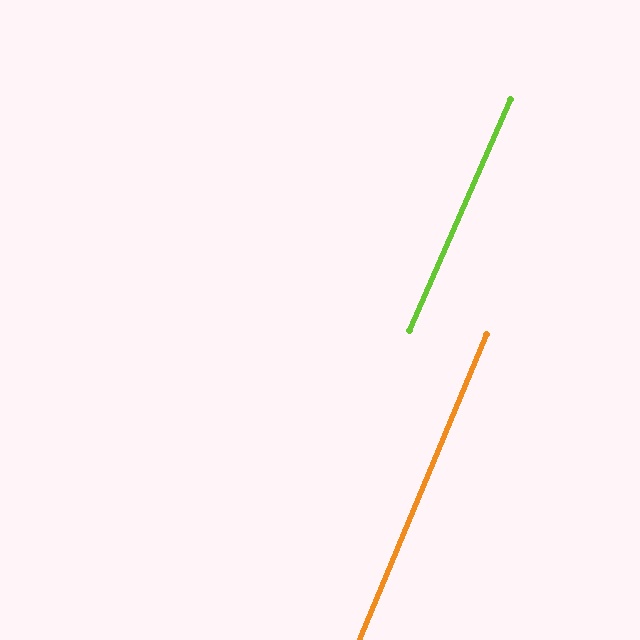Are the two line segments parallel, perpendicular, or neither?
Parallel — their directions differ by only 1.1°.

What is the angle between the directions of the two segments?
Approximately 1 degree.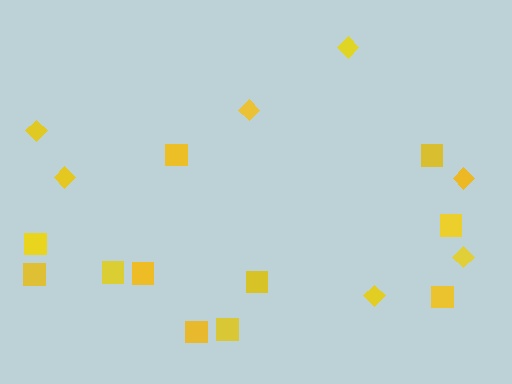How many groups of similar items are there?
There are 2 groups: one group of diamonds (7) and one group of squares (11).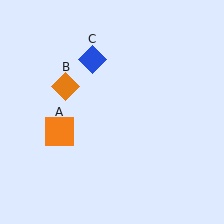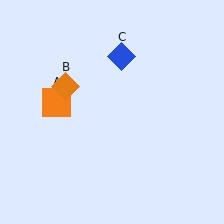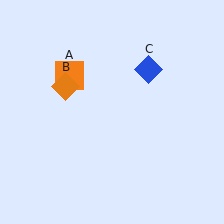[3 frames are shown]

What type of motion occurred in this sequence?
The orange square (object A), blue diamond (object C) rotated clockwise around the center of the scene.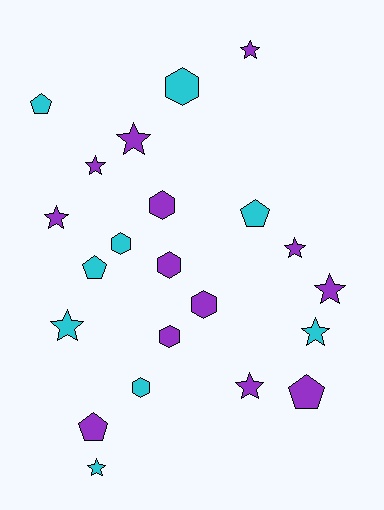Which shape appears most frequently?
Star, with 10 objects.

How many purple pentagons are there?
There are 2 purple pentagons.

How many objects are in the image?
There are 22 objects.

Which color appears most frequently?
Purple, with 13 objects.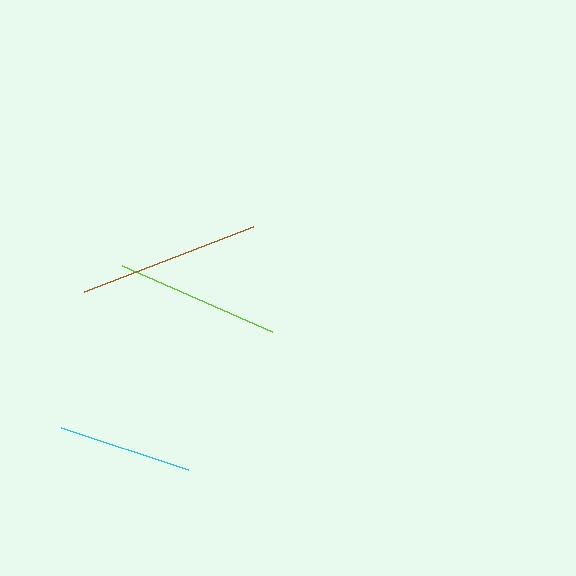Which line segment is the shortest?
The cyan line is the shortest at approximately 134 pixels.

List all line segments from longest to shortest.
From longest to shortest: brown, lime, cyan.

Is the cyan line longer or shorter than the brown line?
The brown line is longer than the cyan line.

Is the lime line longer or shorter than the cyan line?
The lime line is longer than the cyan line.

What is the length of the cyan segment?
The cyan segment is approximately 134 pixels long.